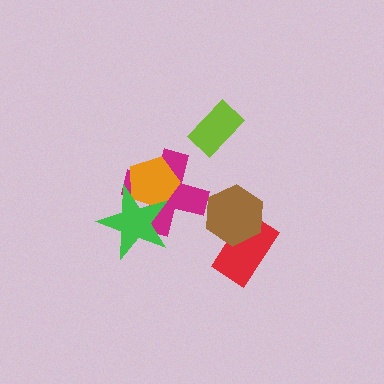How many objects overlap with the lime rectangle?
0 objects overlap with the lime rectangle.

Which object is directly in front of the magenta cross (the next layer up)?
The orange pentagon is directly in front of the magenta cross.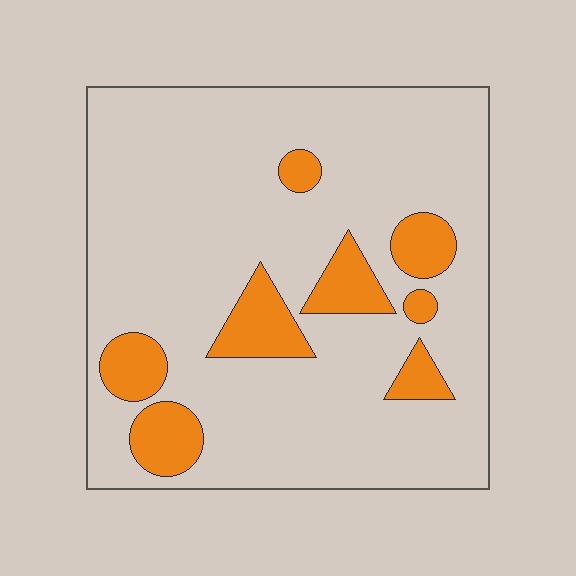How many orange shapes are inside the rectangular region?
8.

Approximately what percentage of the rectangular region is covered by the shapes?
Approximately 15%.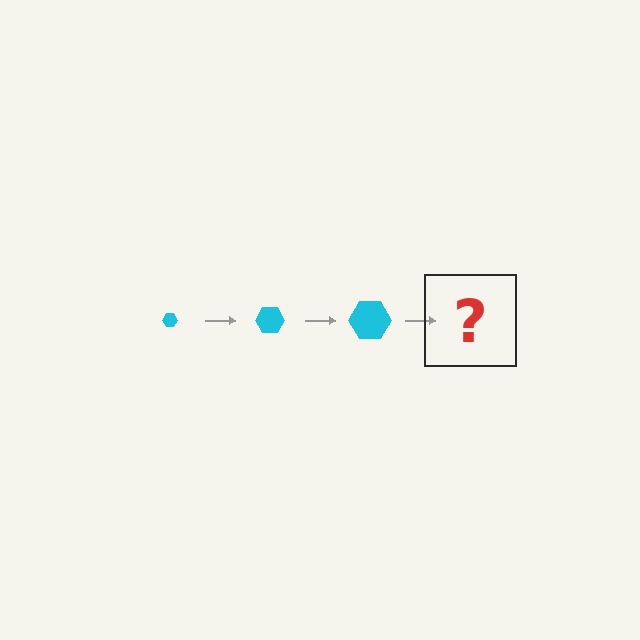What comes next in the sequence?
The next element should be a cyan hexagon, larger than the previous one.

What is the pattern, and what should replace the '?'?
The pattern is that the hexagon gets progressively larger each step. The '?' should be a cyan hexagon, larger than the previous one.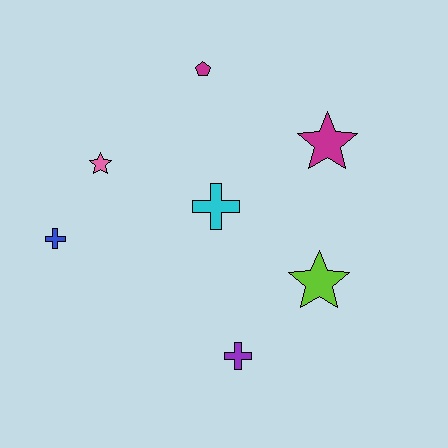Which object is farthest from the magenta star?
The blue cross is farthest from the magenta star.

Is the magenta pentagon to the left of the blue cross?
No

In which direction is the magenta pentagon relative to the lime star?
The magenta pentagon is above the lime star.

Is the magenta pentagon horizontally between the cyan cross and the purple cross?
No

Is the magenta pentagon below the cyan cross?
No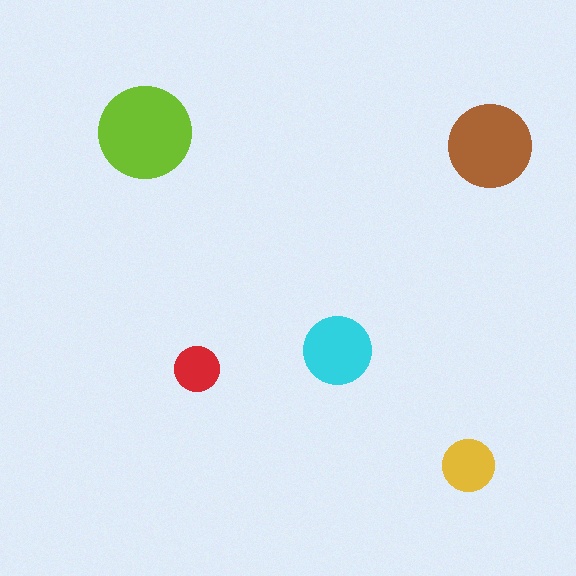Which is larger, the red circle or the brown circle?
The brown one.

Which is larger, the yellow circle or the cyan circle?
The cyan one.